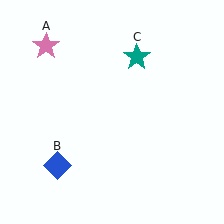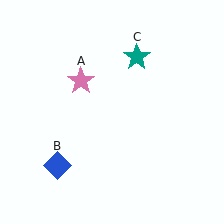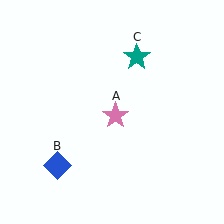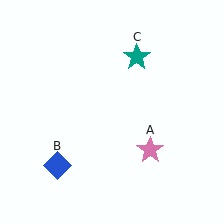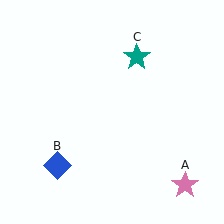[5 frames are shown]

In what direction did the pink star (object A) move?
The pink star (object A) moved down and to the right.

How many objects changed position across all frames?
1 object changed position: pink star (object A).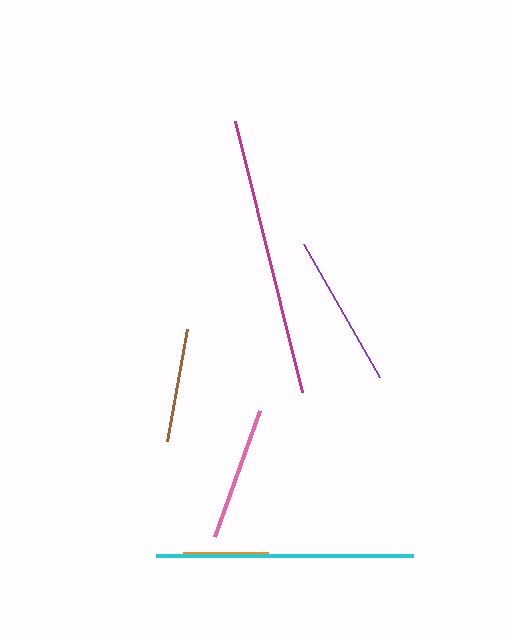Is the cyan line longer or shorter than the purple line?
The cyan line is longer than the purple line.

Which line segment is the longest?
The magenta line is the longest at approximately 279 pixels.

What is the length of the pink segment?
The pink segment is approximately 134 pixels long.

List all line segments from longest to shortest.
From longest to shortest: magenta, cyan, purple, pink, brown, orange.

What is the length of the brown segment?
The brown segment is approximately 114 pixels long.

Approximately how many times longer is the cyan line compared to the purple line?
The cyan line is approximately 1.7 times the length of the purple line.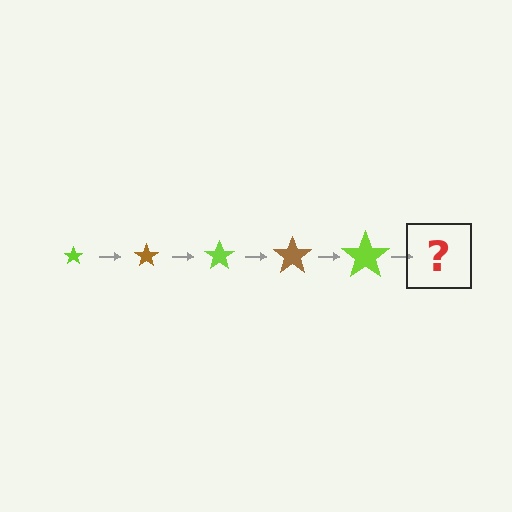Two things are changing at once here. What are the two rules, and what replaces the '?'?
The two rules are that the star grows larger each step and the color cycles through lime and brown. The '?' should be a brown star, larger than the previous one.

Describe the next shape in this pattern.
It should be a brown star, larger than the previous one.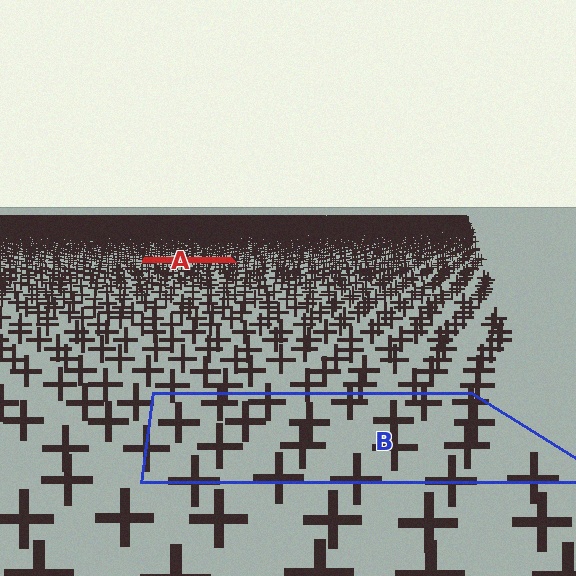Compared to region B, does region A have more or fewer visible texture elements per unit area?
Region A has more texture elements per unit area — they are packed more densely because it is farther away.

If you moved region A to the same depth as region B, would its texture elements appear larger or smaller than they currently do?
They would appear larger. At a closer depth, the same texture elements are projected at a bigger on-screen size.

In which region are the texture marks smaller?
The texture marks are smaller in region A, because it is farther away.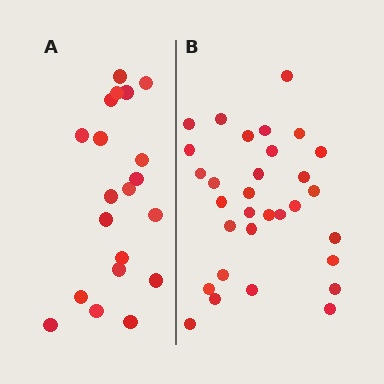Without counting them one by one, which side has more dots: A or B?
Region B (the right region) has more dots.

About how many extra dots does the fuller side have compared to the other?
Region B has roughly 12 or so more dots than region A.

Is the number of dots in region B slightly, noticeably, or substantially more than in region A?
Region B has substantially more. The ratio is roughly 1.6 to 1.